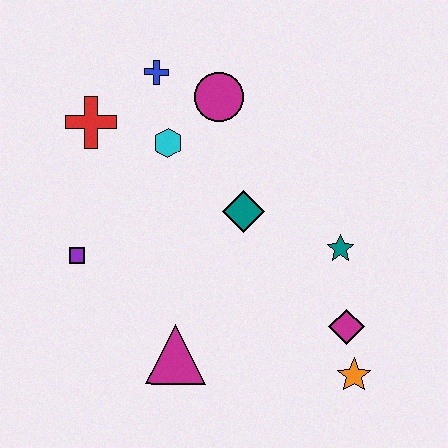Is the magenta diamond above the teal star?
No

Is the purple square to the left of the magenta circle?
Yes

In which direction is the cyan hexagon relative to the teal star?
The cyan hexagon is to the left of the teal star.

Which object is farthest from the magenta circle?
The orange star is farthest from the magenta circle.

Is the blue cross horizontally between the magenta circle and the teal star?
No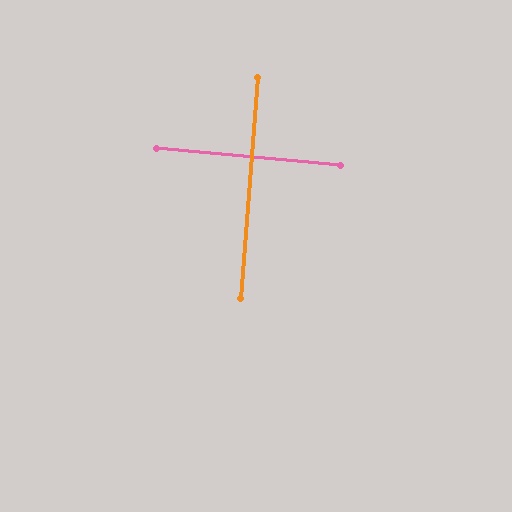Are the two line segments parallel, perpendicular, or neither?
Perpendicular — they meet at approximately 89°.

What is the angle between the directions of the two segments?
Approximately 89 degrees.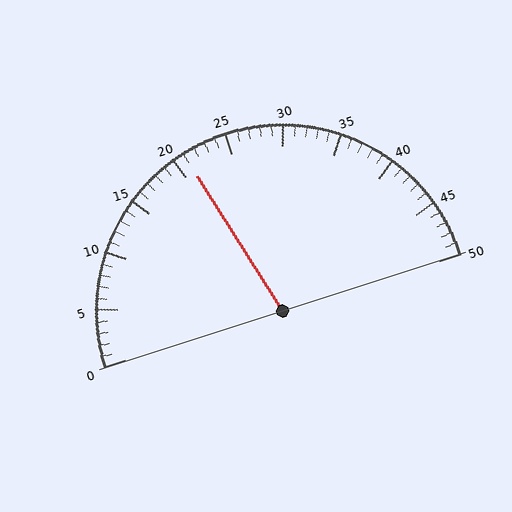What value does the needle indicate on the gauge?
The needle indicates approximately 21.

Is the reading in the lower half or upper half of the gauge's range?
The reading is in the lower half of the range (0 to 50).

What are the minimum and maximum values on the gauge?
The gauge ranges from 0 to 50.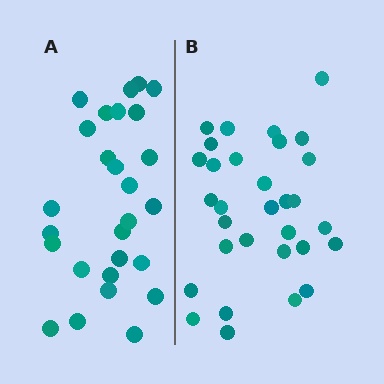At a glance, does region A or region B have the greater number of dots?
Region B (the right region) has more dots.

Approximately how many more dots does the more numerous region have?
Region B has about 4 more dots than region A.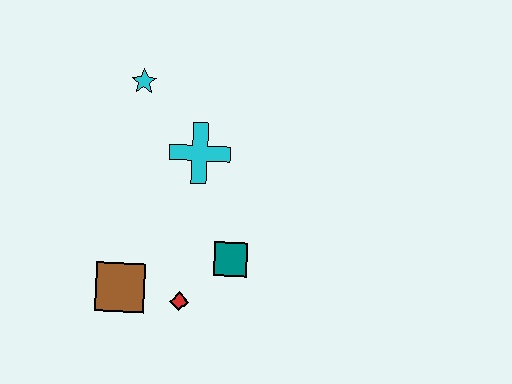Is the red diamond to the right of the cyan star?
Yes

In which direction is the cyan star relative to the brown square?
The cyan star is above the brown square.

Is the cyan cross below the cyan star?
Yes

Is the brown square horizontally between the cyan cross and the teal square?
No